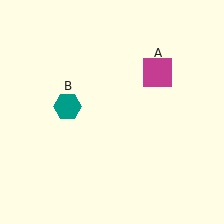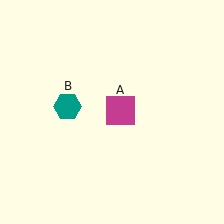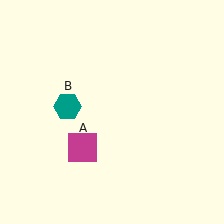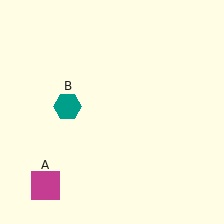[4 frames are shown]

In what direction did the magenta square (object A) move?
The magenta square (object A) moved down and to the left.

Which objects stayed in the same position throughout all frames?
Teal hexagon (object B) remained stationary.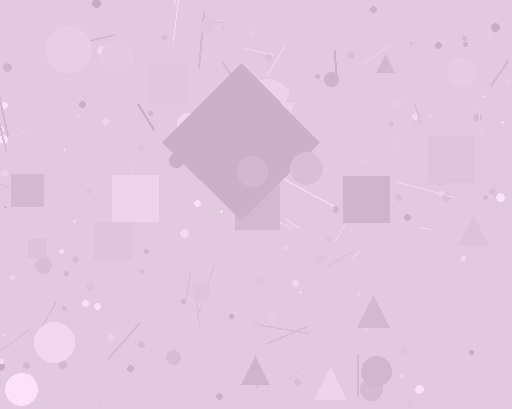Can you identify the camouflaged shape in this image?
The camouflaged shape is a diamond.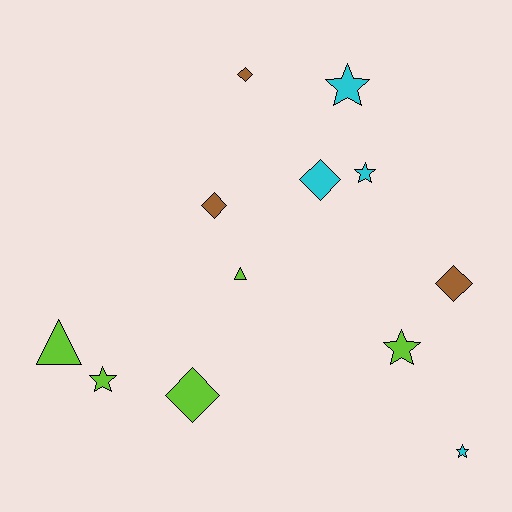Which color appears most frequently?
Lime, with 5 objects.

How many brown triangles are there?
There are no brown triangles.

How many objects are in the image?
There are 12 objects.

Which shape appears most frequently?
Star, with 5 objects.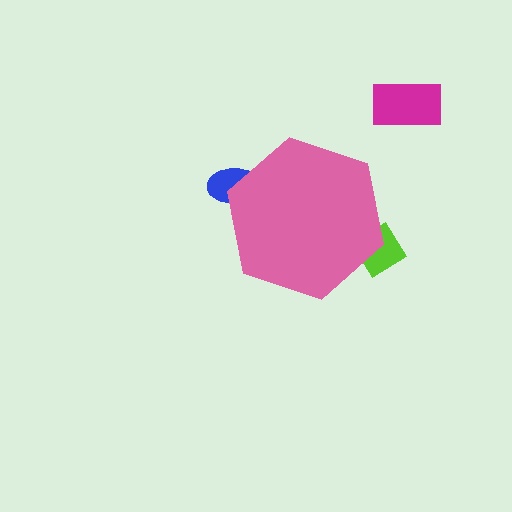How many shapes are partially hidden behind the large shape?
2 shapes are partially hidden.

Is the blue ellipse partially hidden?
Yes, the blue ellipse is partially hidden behind the pink hexagon.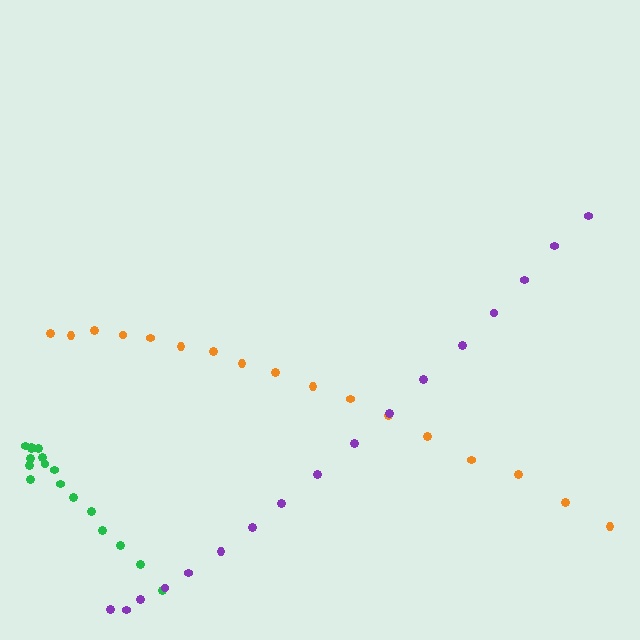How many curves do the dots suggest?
There are 3 distinct paths.